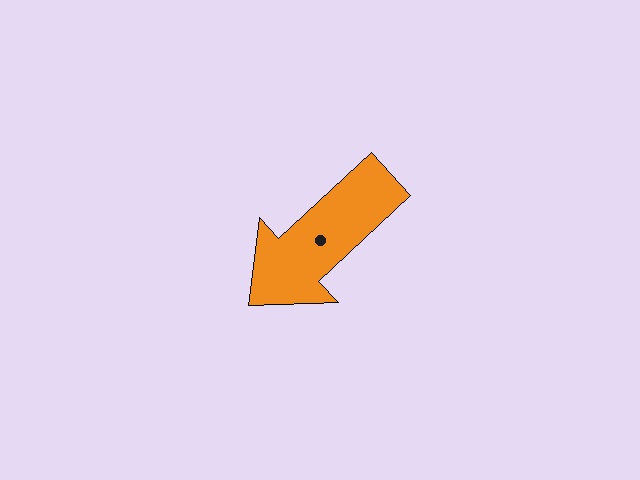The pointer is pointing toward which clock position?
Roughly 8 o'clock.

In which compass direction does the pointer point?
Southwest.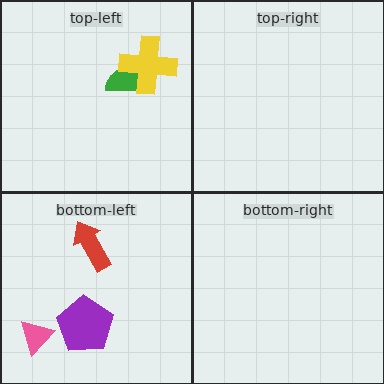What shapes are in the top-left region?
The green semicircle, the yellow cross.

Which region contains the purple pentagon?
The bottom-left region.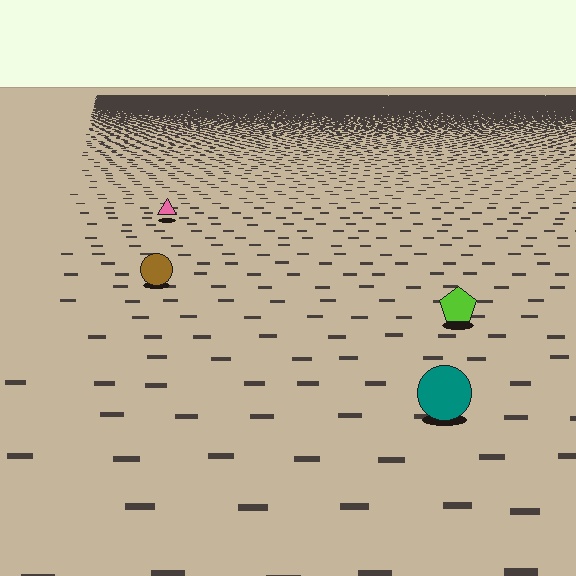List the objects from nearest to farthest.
From nearest to farthest: the teal circle, the lime pentagon, the brown circle, the pink triangle.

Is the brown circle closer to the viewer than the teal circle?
No. The teal circle is closer — you can tell from the texture gradient: the ground texture is coarser near it.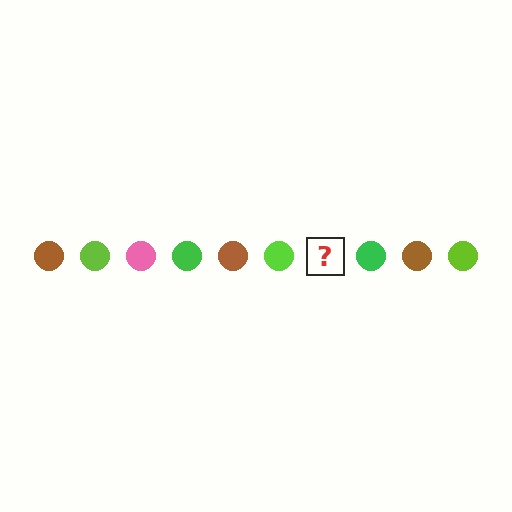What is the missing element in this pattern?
The missing element is a pink circle.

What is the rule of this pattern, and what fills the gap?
The rule is that the pattern cycles through brown, lime, pink, green circles. The gap should be filled with a pink circle.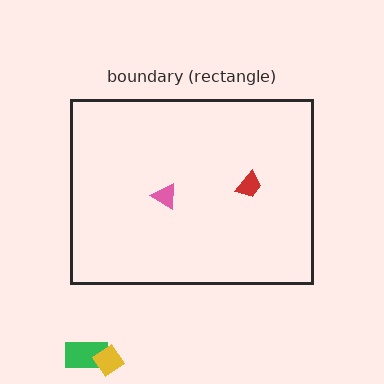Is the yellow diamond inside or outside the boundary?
Outside.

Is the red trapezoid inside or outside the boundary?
Inside.